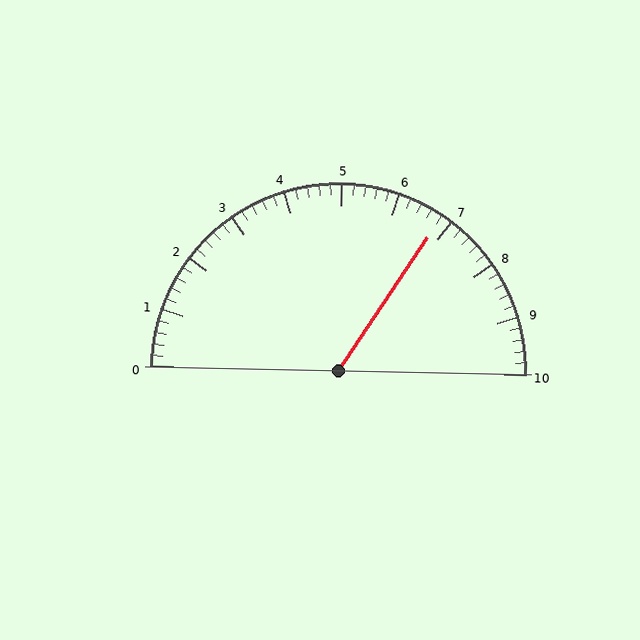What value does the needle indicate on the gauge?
The needle indicates approximately 6.8.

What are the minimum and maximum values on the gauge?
The gauge ranges from 0 to 10.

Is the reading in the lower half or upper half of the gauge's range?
The reading is in the upper half of the range (0 to 10).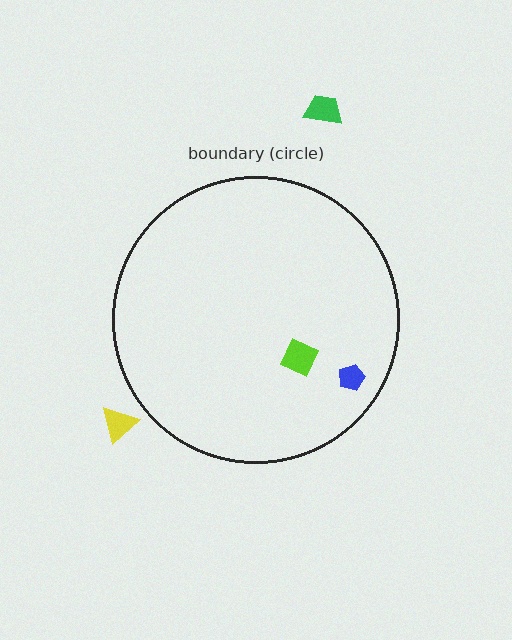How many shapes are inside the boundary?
2 inside, 2 outside.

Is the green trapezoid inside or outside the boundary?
Outside.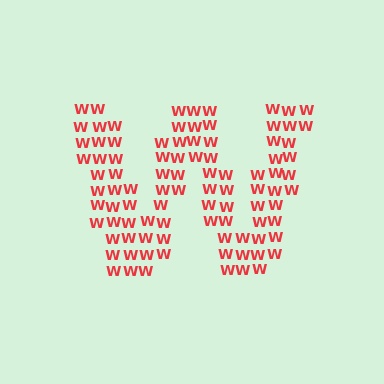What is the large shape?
The large shape is the letter W.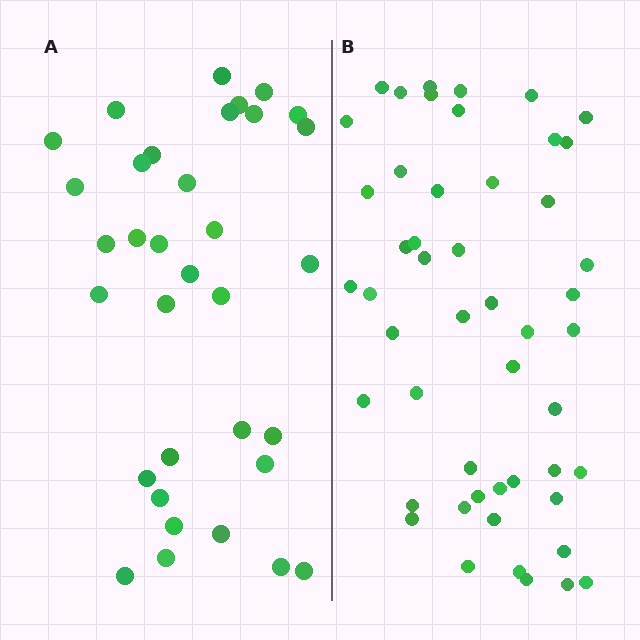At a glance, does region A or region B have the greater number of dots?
Region B (the right region) has more dots.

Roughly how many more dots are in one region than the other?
Region B has approximately 15 more dots than region A.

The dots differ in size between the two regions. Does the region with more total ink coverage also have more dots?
No. Region A has more total ink coverage because its dots are larger, but region B actually contains more individual dots. Total area can be misleading — the number of items is what matters here.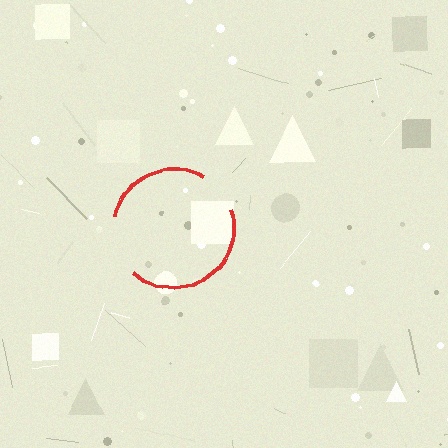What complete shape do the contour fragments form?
The contour fragments form a circle.